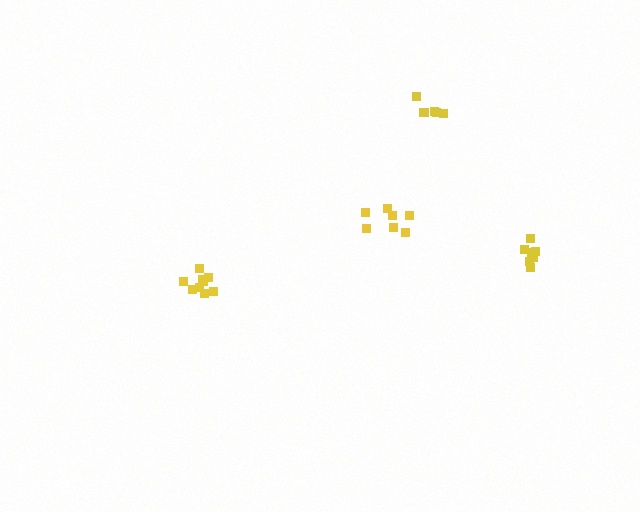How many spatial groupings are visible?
There are 4 spatial groupings.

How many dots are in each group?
Group 1: 7 dots, Group 2: 7 dots, Group 3: 9 dots, Group 4: 5 dots (28 total).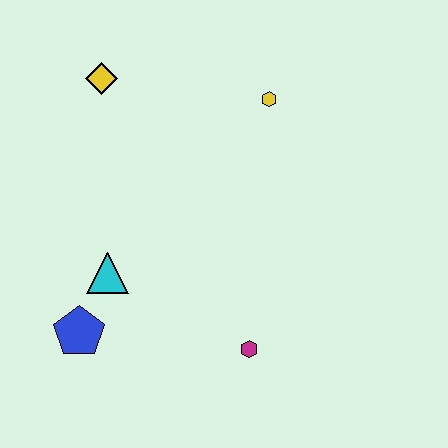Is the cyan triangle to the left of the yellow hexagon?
Yes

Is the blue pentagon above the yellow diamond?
No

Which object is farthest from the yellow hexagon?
The blue pentagon is farthest from the yellow hexagon.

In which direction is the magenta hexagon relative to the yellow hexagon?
The magenta hexagon is below the yellow hexagon.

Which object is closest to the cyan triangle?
The blue pentagon is closest to the cyan triangle.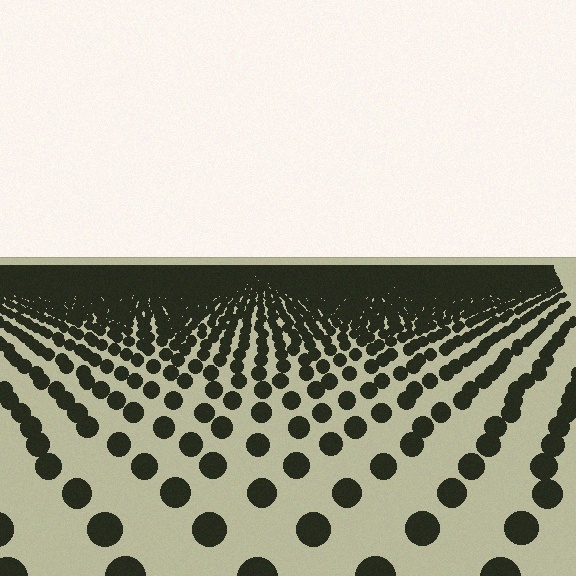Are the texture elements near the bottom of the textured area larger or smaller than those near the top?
Larger. Near the bottom, elements are closer to the viewer and appear at a bigger on-screen size.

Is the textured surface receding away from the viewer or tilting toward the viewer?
The surface is receding away from the viewer. Texture elements get smaller and denser toward the top.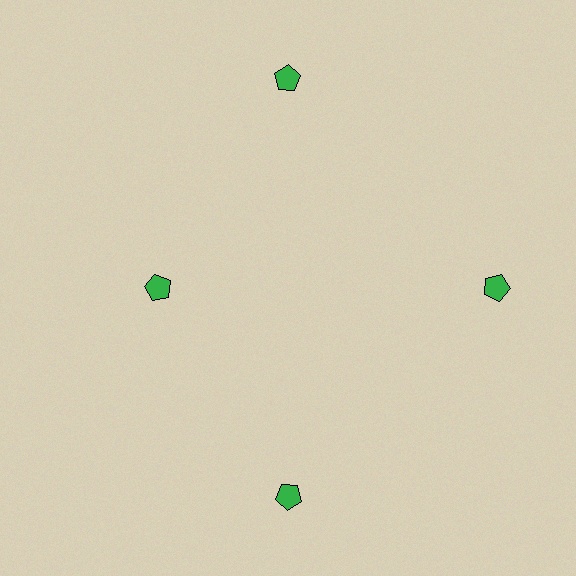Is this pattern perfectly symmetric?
No. The 4 green pentagons are arranged in a ring, but one element near the 9 o'clock position is pulled inward toward the center, breaking the 4-fold rotational symmetry.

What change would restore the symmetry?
The symmetry would be restored by moving it outward, back onto the ring so that all 4 pentagons sit at equal angles and equal distance from the center.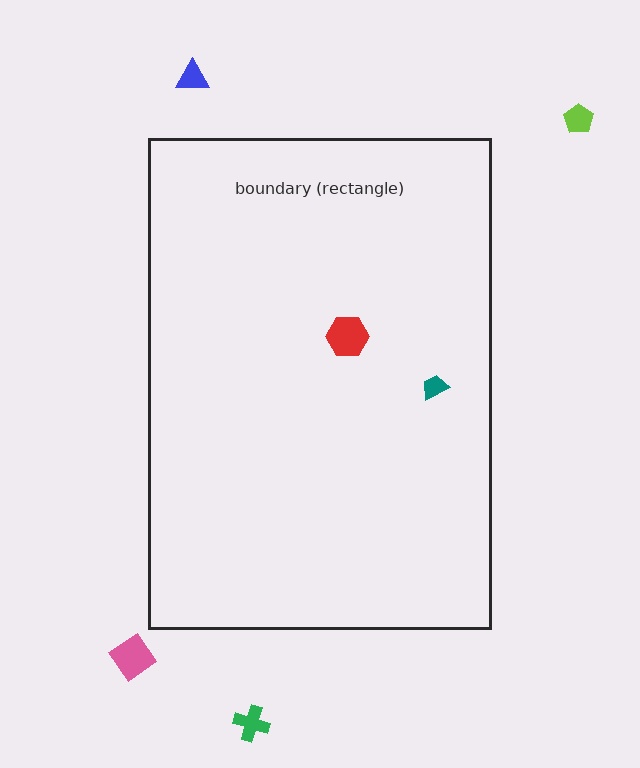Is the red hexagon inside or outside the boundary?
Inside.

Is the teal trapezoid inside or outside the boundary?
Inside.